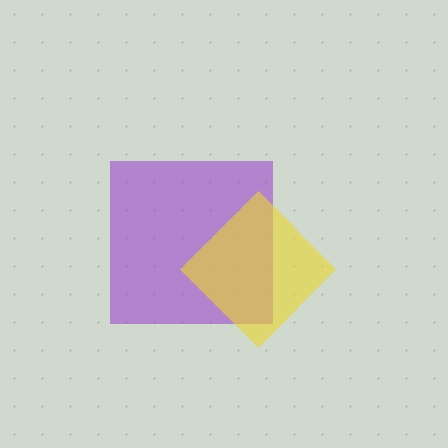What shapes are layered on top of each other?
The layered shapes are: a purple square, a yellow diamond.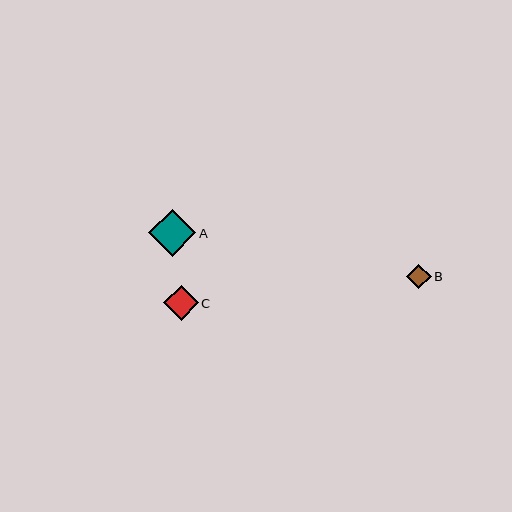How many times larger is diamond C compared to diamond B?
Diamond C is approximately 1.4 times the size of diamond B.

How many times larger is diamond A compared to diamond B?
Diamond A is approximately 1.9 times the size of diamond B.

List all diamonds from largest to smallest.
From largest to smallest: A, C, B.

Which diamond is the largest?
Diamond A is the largest with a size of approximately 47 pixels.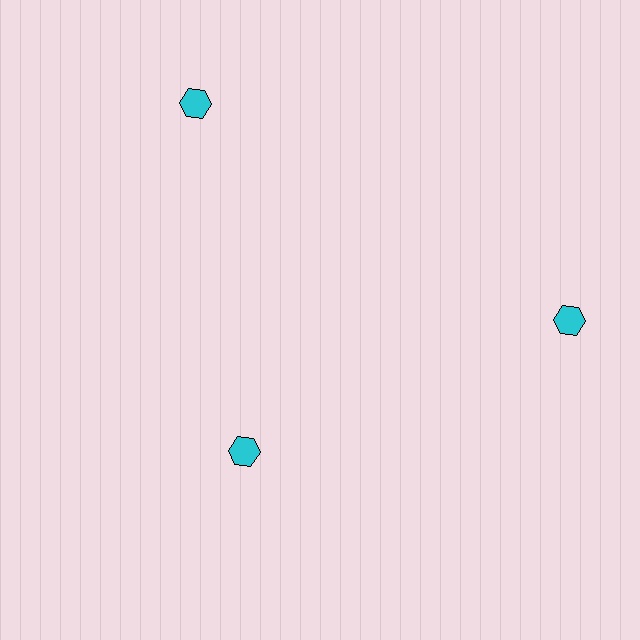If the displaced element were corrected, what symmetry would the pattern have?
It would have 3-fold rotational symmetry — the pattern would map onto itself every 120 degrees.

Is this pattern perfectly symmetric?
No. The 3 cyan hexagons are arranged in a ring, but one element near the 7 o'clock position is pulled inward toward the center, breaking the 3-fold rotational symmetry.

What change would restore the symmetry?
The symmetry would be restored by moving it outward, back onto the ring so that all 3 hexagons sit at equal angles and equal distance from the center.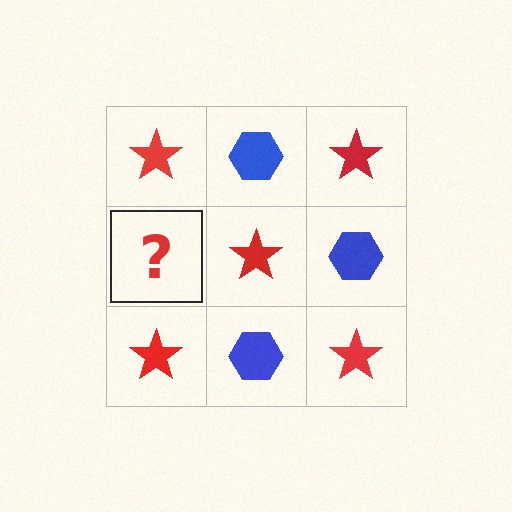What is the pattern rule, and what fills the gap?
The rule is that it alternates red star and blue hexagon in a checkerboard pattern. The gap should be filled with a blue hexagon.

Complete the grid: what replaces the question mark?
The question mark should be replaced with a blue hexagon.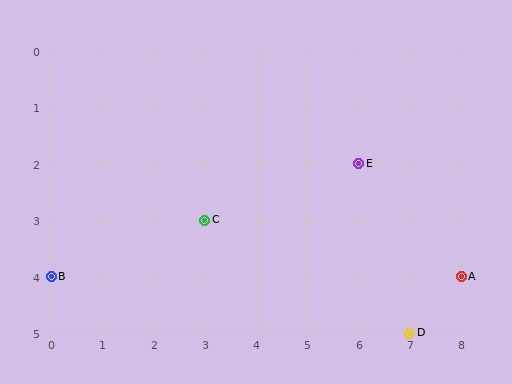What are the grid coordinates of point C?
Point C is at grid coordinates (3, 3).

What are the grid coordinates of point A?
Point A is at grid coordinates (8, 4).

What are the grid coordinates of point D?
Point D is at grid coordinates (7, 5).